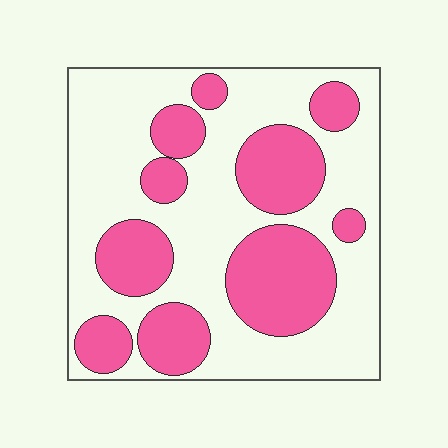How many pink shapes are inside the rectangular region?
10.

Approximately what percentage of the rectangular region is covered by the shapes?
Approximately 35%.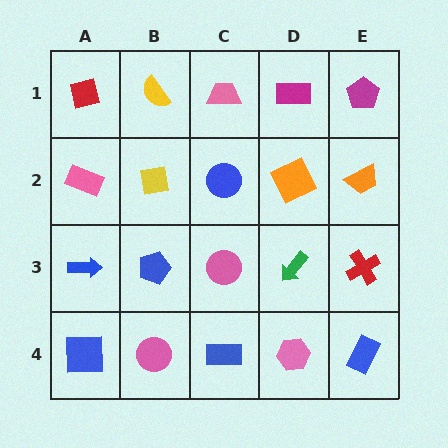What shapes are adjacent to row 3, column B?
A yellow square (row 2, column B), a pink circle (row 4, column B), a blue arrow (row 3, column A), a pink circle (row 3, column C).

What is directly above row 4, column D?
A green arrow.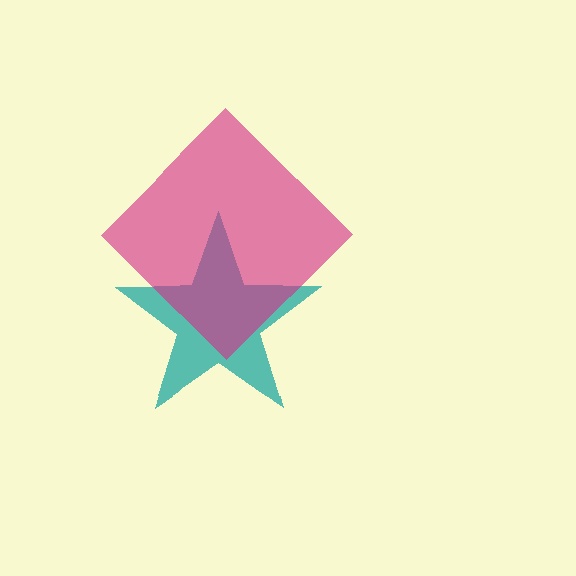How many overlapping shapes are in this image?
There are 2 overlapping shapes in the image.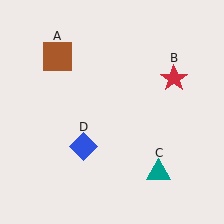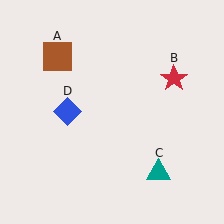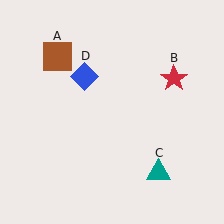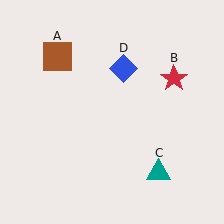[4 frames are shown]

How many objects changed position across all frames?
1 object changed position: blue diamond (object D).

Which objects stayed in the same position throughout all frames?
Brown square (object A) and red star (object B) and teal triangle (object C) remained stationary.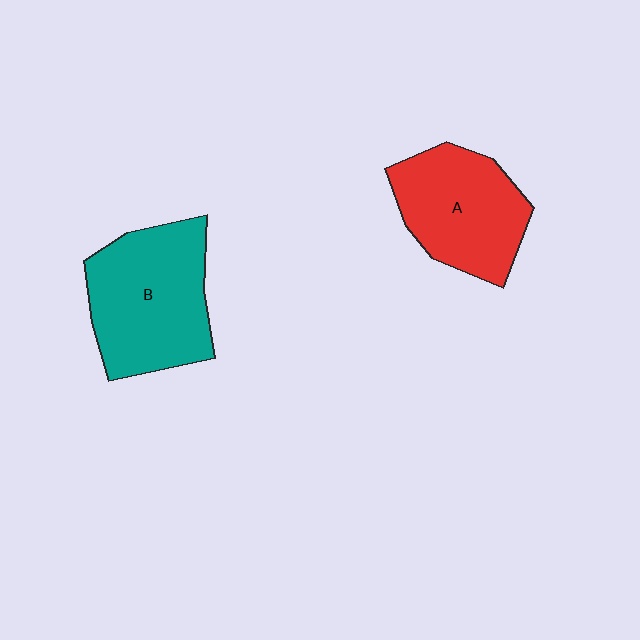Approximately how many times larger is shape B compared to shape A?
Approximately 1.2 times.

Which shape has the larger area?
Shape B (teal).